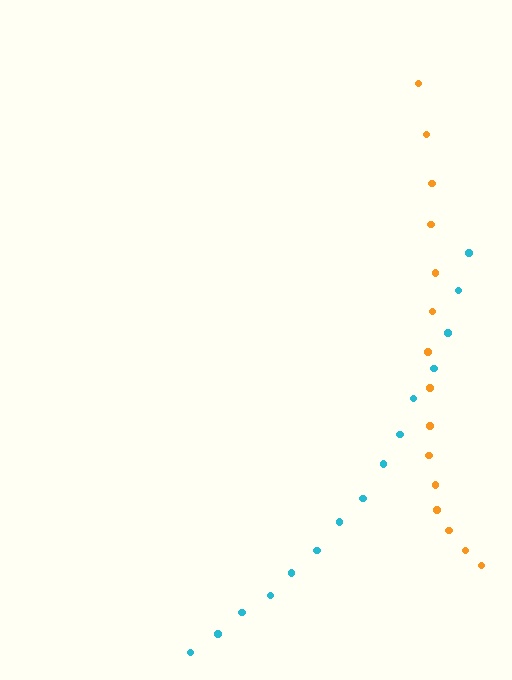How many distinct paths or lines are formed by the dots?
There are 2 distinct paths.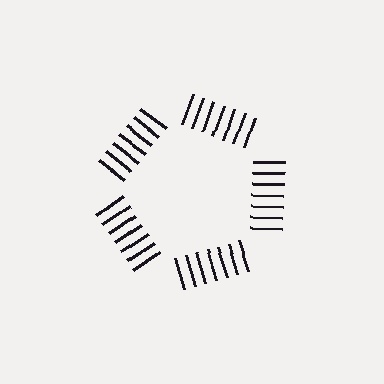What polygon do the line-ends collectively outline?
An illusory pentagon — the line segments terminate on its edges but no continuous stroke is drawn.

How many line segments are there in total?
35 — 7 along each of the 5 edges.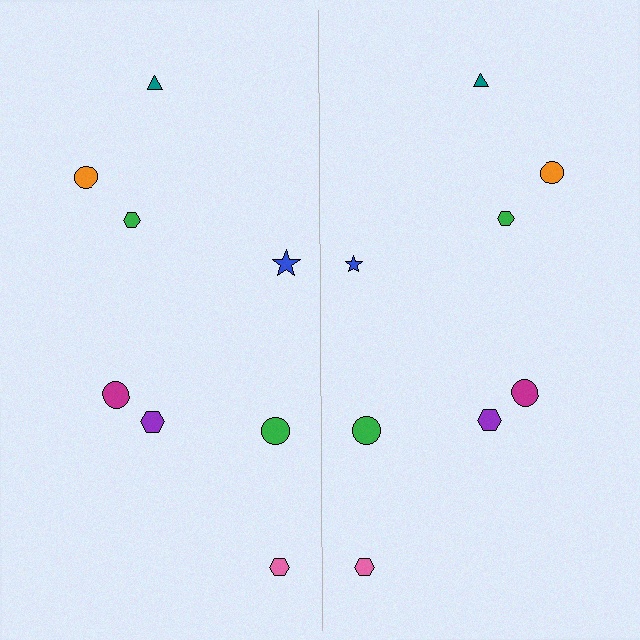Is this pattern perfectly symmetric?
No, the pattern is not perfectly symmetric. The blue star on the right side has a different size than its mirror counterpart.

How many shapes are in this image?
There are 16 shapes in this image.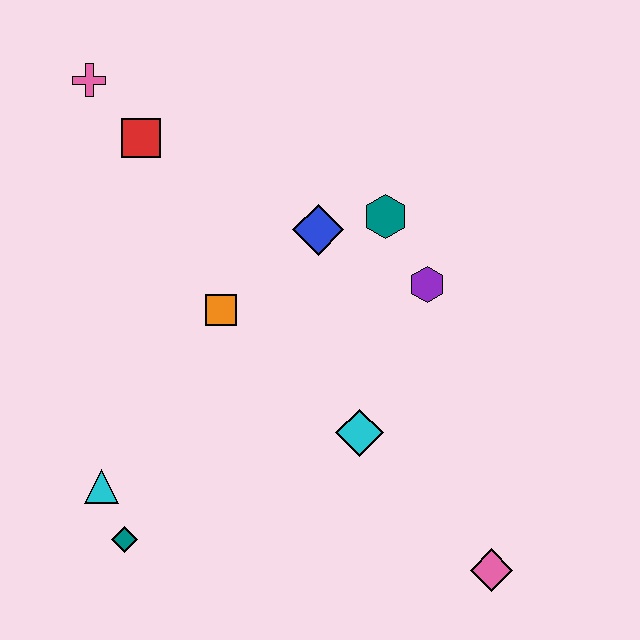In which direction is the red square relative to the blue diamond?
The red square is to the left of the blue diamond.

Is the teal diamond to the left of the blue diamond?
Yes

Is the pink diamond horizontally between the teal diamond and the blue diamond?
No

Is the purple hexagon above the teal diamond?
Yes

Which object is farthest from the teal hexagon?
The teal diamond is farthest from the teal hexagon.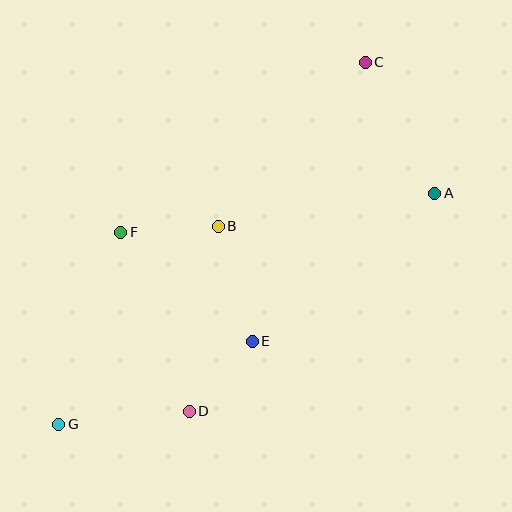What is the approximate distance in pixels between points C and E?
The distance between C and E is approximately 301 pixels.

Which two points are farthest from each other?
Points C and G are farthest from each other.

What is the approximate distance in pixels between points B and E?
The distance between B and E is approximately 120 pixels.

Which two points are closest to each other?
Points D and E are closest to each other.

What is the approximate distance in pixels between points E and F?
The distance between E and F is approximately 171 pixels.